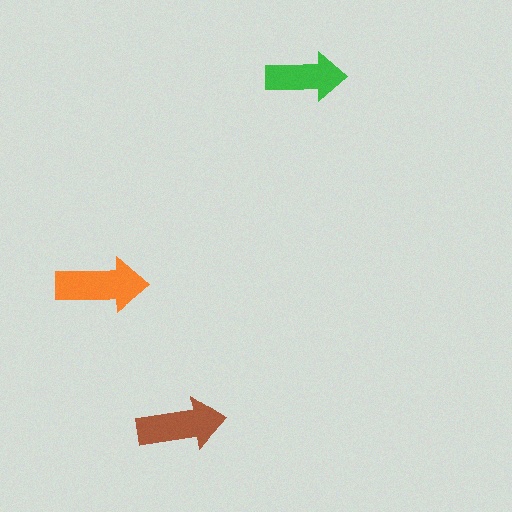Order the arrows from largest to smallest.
the orange one, the brown one, the green one.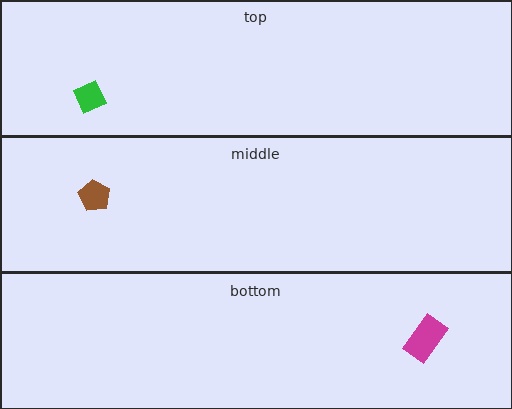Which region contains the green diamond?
The top region.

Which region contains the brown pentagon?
The middle region.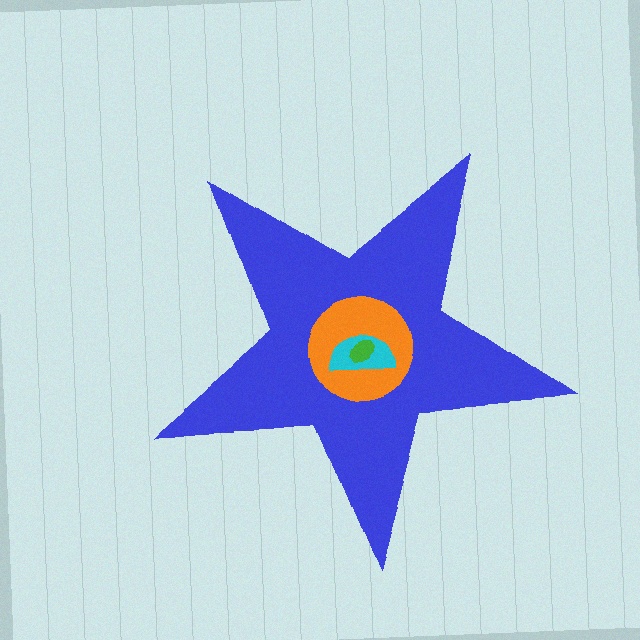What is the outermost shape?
The blue star.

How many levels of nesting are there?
4.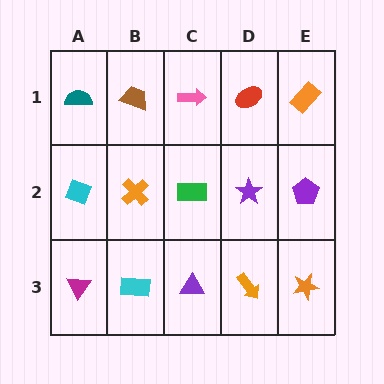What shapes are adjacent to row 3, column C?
A green rectangle (row 2, column C), a cyan rectangle (row 3, column B), an orange arrow (row 3, column D).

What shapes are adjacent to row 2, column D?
A red ellipse (row 1, column D), an orange arrow (row 3, column D), a green rectangle (row 2, column C), a purple pentagon (row 2, column E).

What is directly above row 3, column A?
A cyan diamond.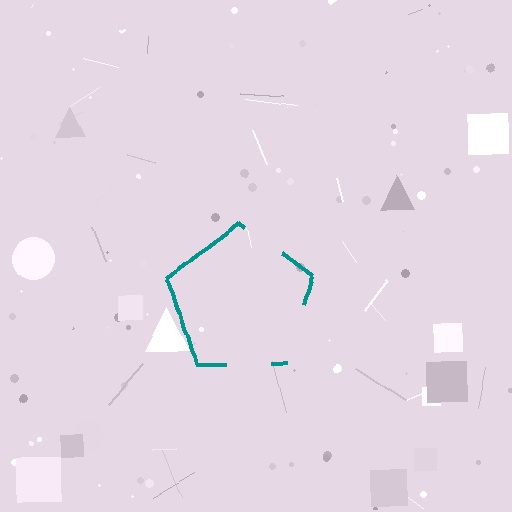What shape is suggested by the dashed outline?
The dashed outline suggests a pentagon.